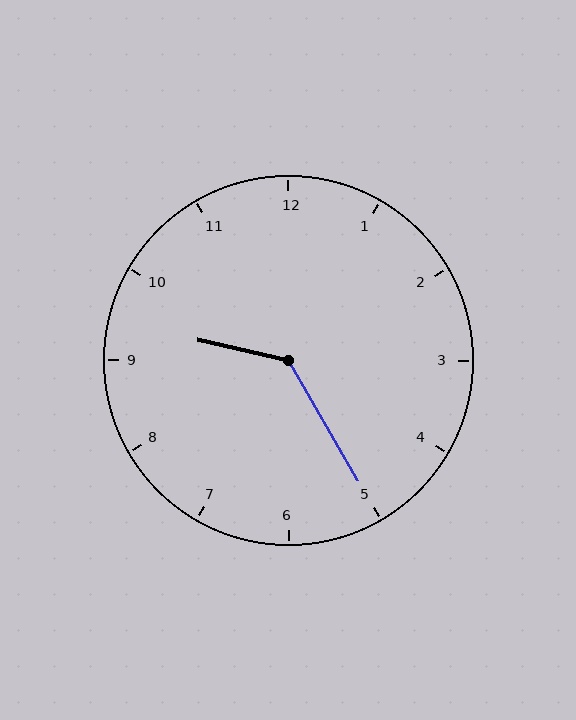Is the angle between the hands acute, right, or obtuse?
It is obtuse.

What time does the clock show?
9:25.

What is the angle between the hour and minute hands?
Approximately 132 degrees.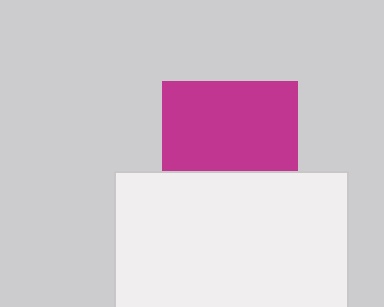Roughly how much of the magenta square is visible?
Most of it is visible (roughly 66%).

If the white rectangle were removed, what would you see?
You would see the complete magenta square.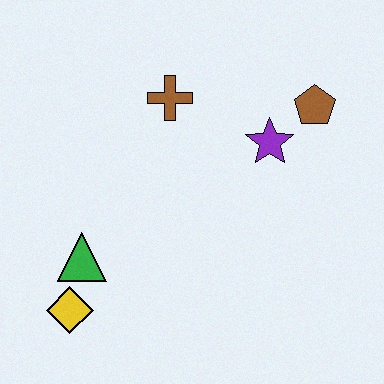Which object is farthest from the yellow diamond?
The brown pentagon is farthest from the yellow diamond.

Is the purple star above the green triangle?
Yes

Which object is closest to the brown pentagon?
The purple star is closest to the brown pentagon.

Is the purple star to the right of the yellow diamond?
Yes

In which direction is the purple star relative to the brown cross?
The purple star is to the right of the brown cross.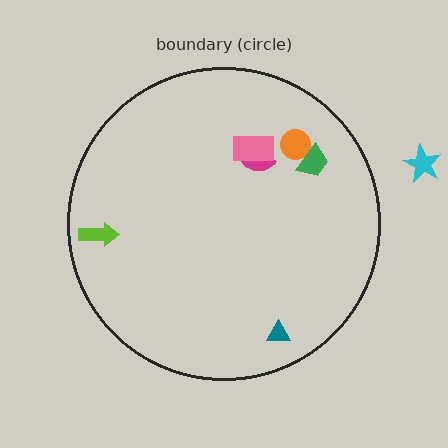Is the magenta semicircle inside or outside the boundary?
Inside.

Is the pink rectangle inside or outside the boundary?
Inside.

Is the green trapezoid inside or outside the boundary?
Inside.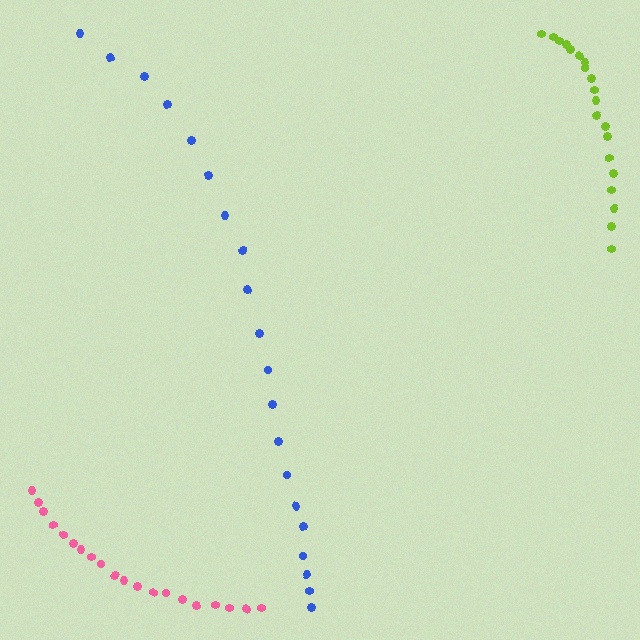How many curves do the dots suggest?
There are 3 distinct paths.